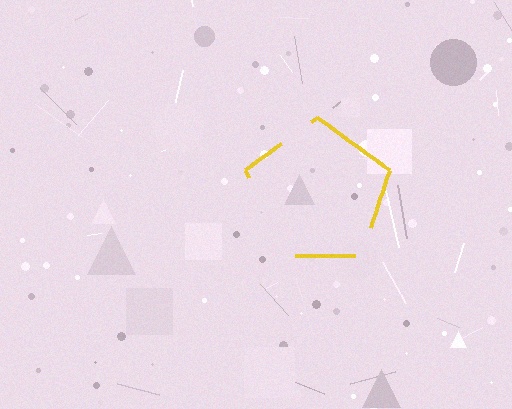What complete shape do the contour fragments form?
The contour fragments form a pentagon.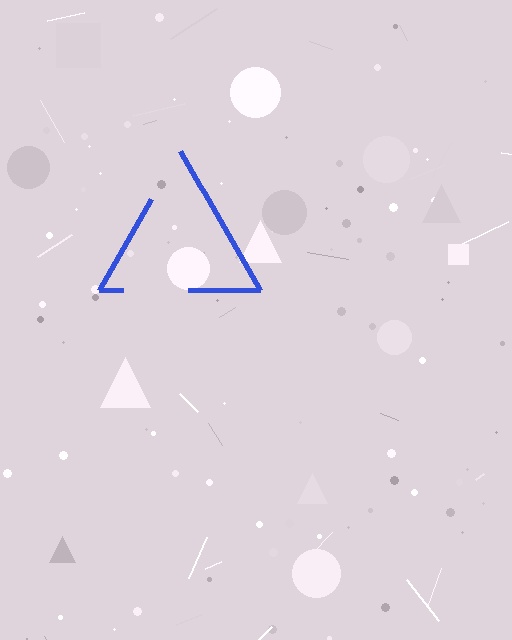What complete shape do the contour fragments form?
The contour fragments form a triangle.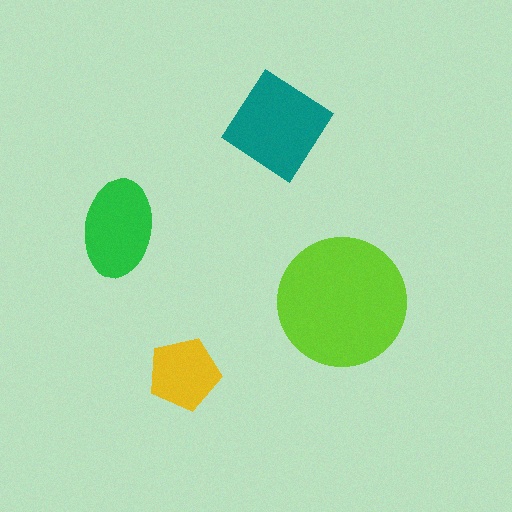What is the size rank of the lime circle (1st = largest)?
1st.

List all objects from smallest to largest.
The yellow pentagon, the green ellipse, the teal diamond, the lime circle.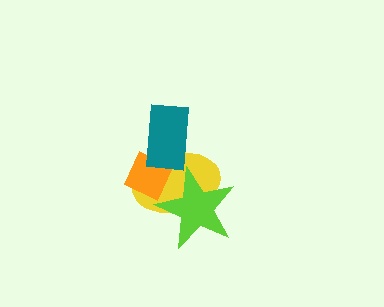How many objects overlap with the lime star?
2 objects overlap with the lime star.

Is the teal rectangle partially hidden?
No, no other shape covers it.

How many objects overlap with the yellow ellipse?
3 objects overlap with the yellow ellipse.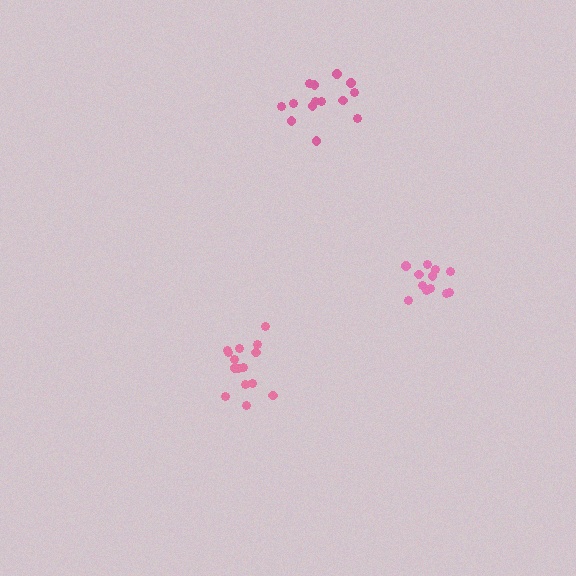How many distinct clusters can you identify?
There are 3 distinct clusters.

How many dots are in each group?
Group 1: 15 dots, Group 2: 14 dots, Group 3: 12 dots (41 total).